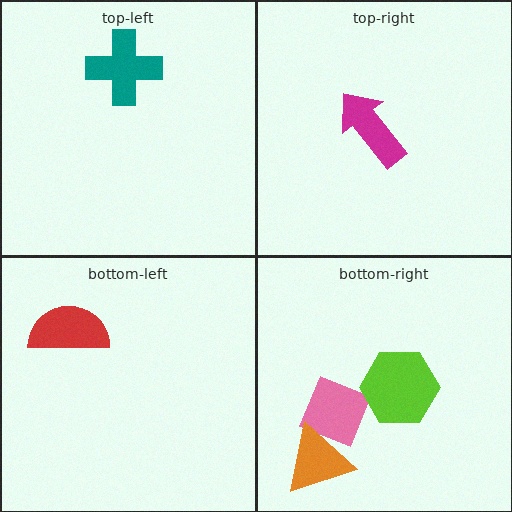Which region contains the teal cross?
The top-left region.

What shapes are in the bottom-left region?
The red semicircle.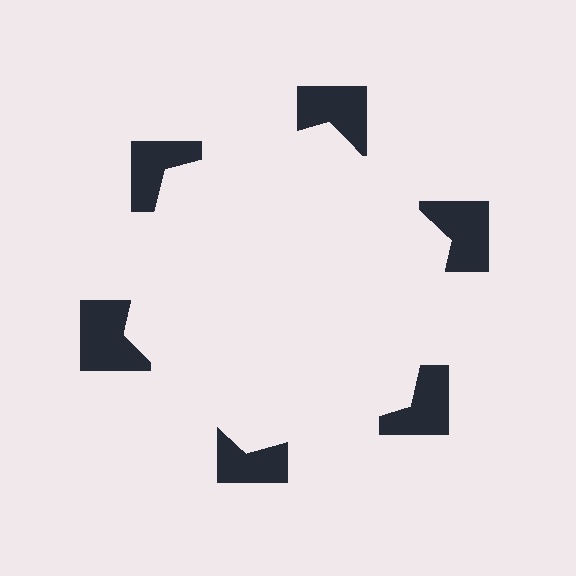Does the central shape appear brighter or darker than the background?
It typically appears slightly brighter than the background, even though no actual brightness change is drawn.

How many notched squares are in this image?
There are 6 — one at each vertex of the illusory hexagon.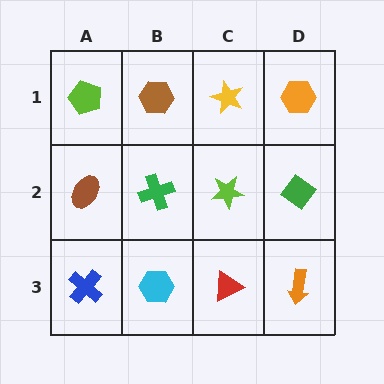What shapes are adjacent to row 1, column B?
A green cross (row 2, column B), a lime pentagon (row 1, column A), a yellow star (row 1, column C).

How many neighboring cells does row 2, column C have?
4.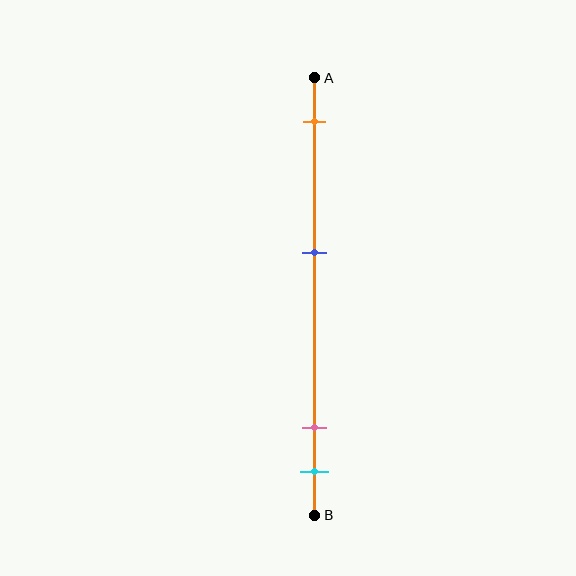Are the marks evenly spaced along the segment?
No, the marks are not evenly spaced.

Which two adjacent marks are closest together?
The pink and cyan marks are the closest adjacent pair.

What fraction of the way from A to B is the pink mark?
The pink mark is approximately 80% (0.8) of the way from A to B.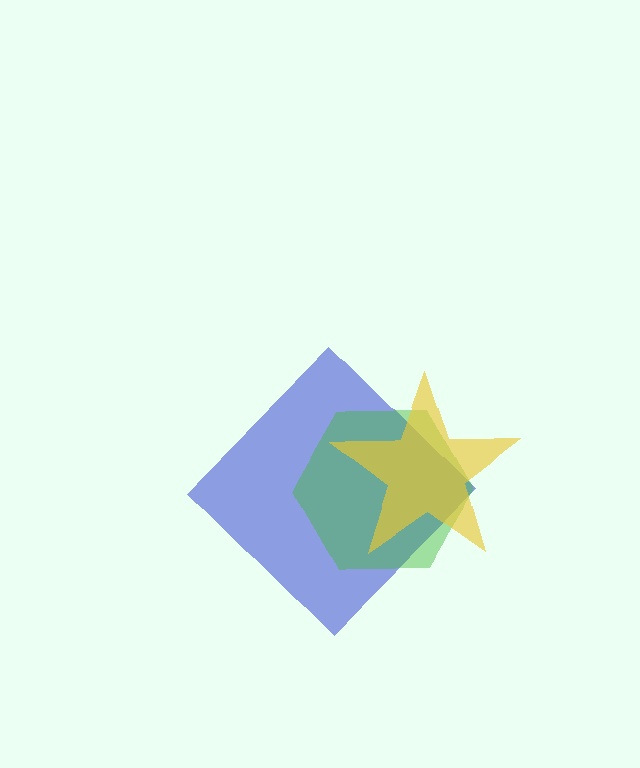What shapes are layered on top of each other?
The layered shapes are: a blue diamond, a green hexagon, a yellow star.